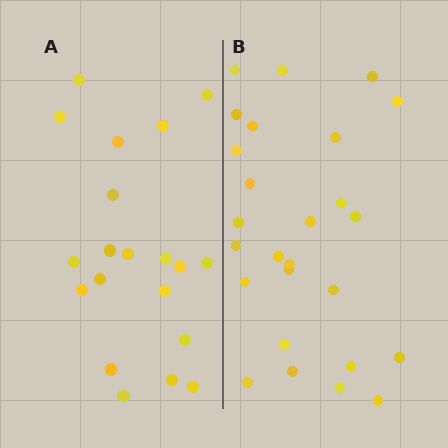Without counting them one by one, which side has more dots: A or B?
Region B (the right region) has more dots.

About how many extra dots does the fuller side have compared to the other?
Region B has about 6 more dots than region A.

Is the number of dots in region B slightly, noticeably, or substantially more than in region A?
Region B has noticeably more, but not dramatically so. The ratio is roughly 1.3 to 1.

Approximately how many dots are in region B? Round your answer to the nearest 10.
About 30 dots. (The exact count is 26, which rounds to 30.)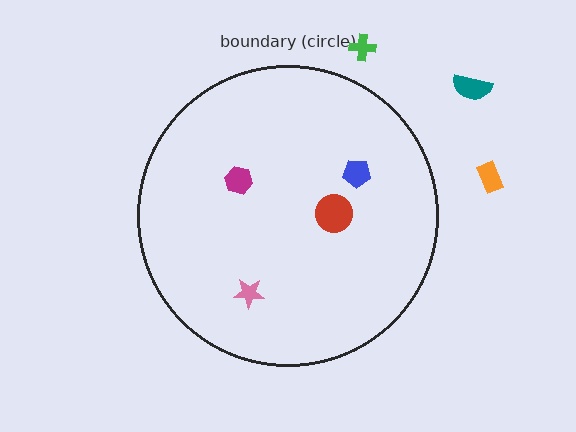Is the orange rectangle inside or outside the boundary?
Outside.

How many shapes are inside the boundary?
4 inside, 3 outside.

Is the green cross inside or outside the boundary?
Outside.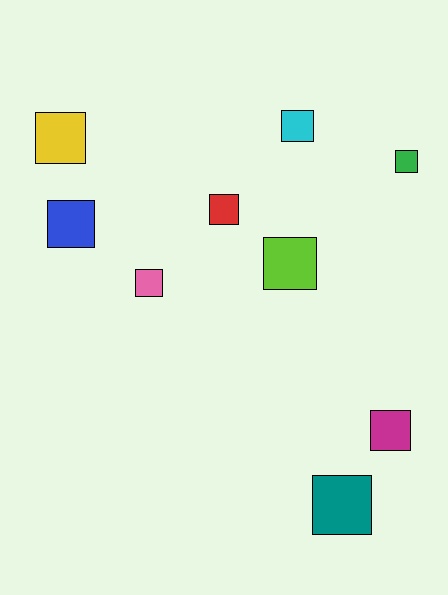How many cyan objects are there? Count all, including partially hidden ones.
There is 1 cyan object.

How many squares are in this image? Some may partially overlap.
There are 9 squares.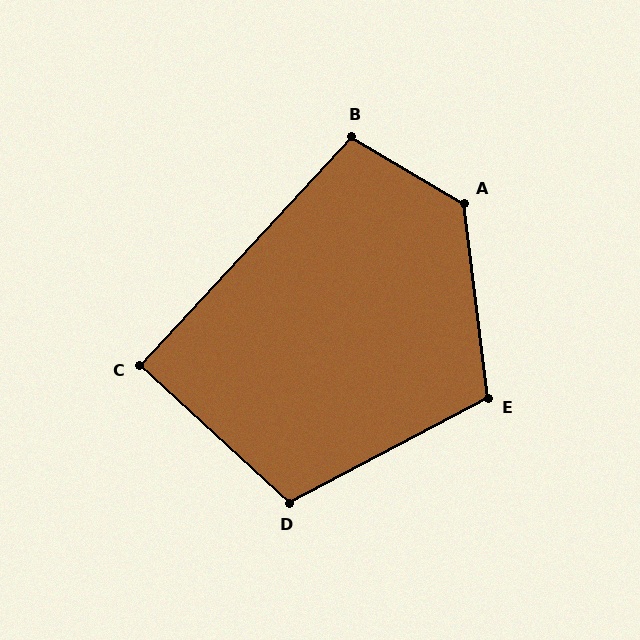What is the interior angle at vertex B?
Approximately 102 degrees (obtuse).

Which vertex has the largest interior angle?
A, at approximately 127 degrees.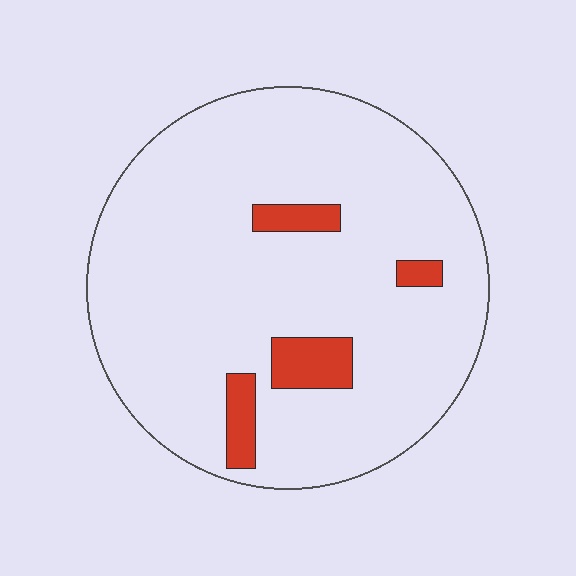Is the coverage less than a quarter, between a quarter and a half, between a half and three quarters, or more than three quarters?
Less than a quarter.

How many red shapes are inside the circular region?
4.